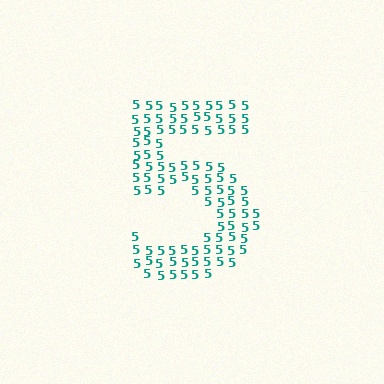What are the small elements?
The small elements are digit 5's.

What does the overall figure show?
The overall figure shows the digit 5.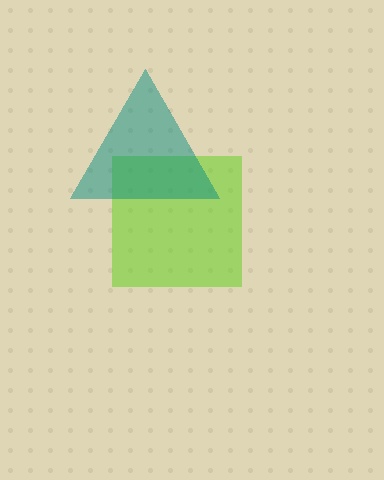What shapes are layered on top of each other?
The layered shapes are: a lime square, a teal triangle.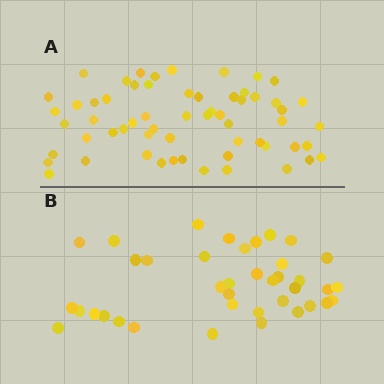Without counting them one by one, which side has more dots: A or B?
Region A (the top region) has more dots.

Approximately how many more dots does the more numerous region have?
Region A has approximately 20 more dots than region B.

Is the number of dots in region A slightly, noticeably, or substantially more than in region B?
Region A has substantially more. The ratio is roughly 1.5 to 1.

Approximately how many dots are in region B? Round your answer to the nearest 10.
About 40 dots. (The exact count is 39, which rounds to 40.)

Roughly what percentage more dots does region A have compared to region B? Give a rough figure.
About 55% more.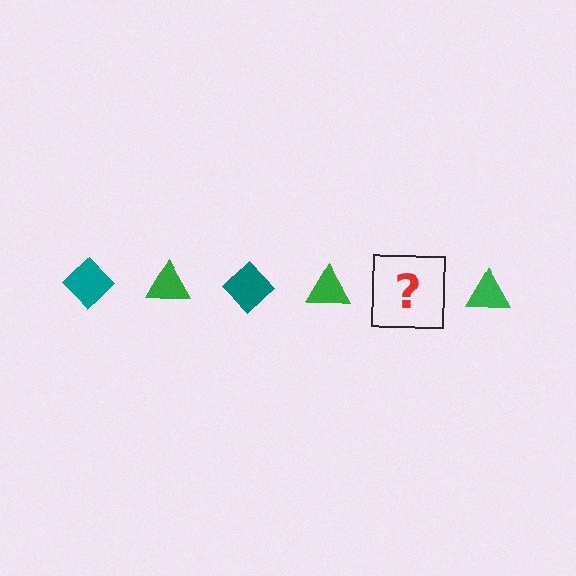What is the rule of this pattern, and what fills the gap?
The rule is that the pattern alternates between teal diamond and green triangle. The gap should be filled with a teal diamond.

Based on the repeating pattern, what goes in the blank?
The blank should be a teal diamond.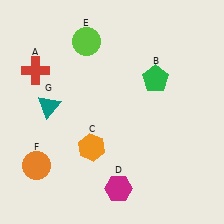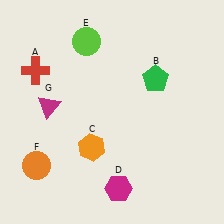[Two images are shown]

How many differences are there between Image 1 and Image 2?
There is 1 difference between the two images.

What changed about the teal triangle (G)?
In Image 1, G is teal. In Image 2, it changed to magenta.